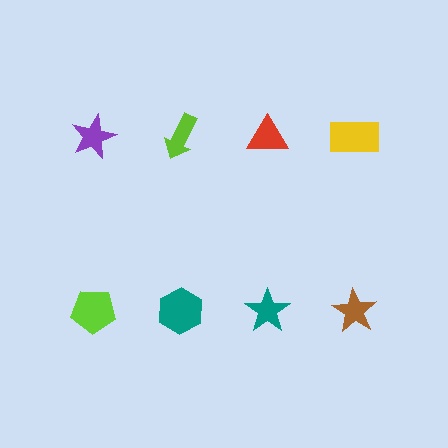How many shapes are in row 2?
4 shapes.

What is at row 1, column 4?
A yellow rectangle.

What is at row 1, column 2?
A lime arrow.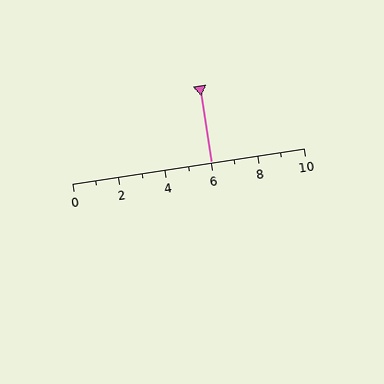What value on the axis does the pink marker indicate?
The marker indicates approximately 6.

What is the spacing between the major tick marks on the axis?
The major ticks are spaced 2 apart.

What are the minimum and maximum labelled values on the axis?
The axis runs from 0 to 10.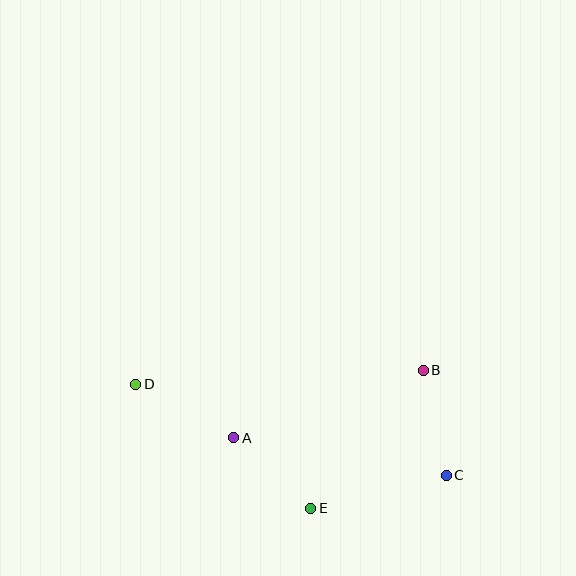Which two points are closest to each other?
Points A and E are closest to each other.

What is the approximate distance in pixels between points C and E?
The distance between C and E is approximately 139 pixels.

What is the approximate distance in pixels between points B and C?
The distance between B and C is approximately 107 pixels.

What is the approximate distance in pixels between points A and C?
The distance between A and C is approximately 216 pixels.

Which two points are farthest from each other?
Points C and D are farthest from each other.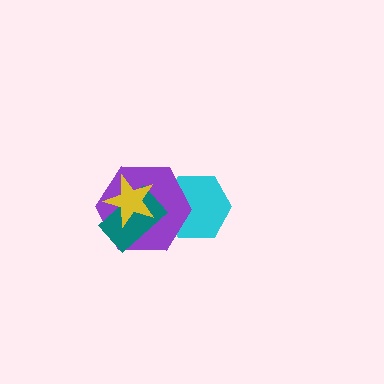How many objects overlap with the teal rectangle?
2 objects overlap with the teal rectangle.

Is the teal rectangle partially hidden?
Yes, it is partially covered by another shape.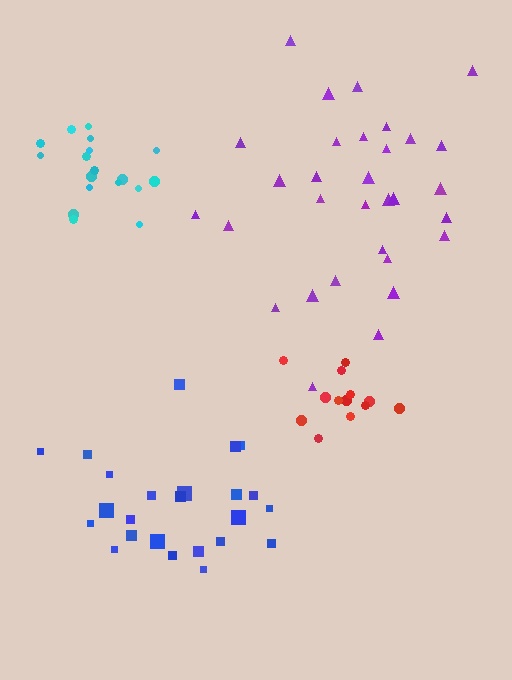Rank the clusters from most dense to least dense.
red, cyan, blue, purple.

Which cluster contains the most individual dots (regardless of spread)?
Purple (31).